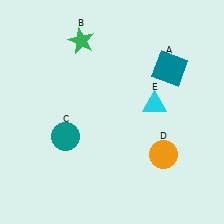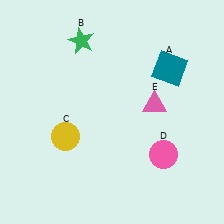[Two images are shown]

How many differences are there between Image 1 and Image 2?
There are 3 differences between the two images.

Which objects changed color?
C changed from teal to yellow. D changed from orange to pink. E changed from cyan to pink.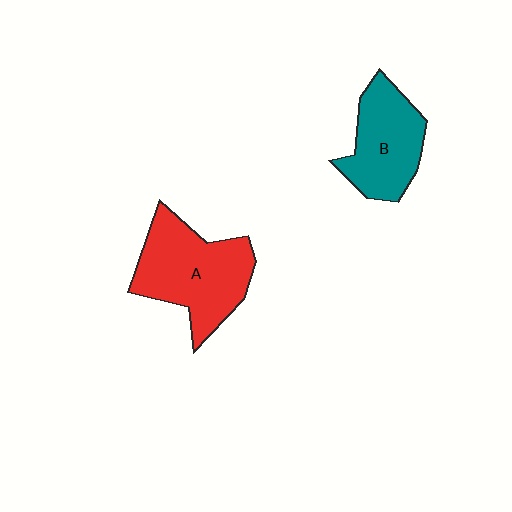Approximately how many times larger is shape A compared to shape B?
Approximately 1.3 times.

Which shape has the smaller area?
Shape B (teal).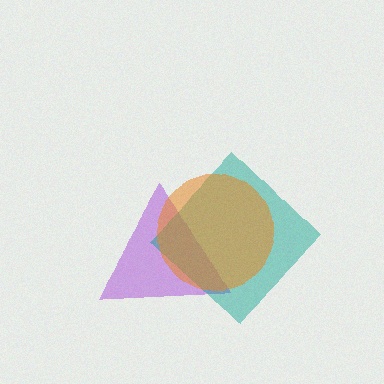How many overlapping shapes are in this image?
There are 3 overlapping shapes in the image.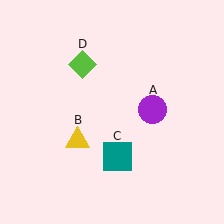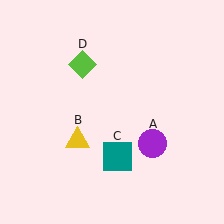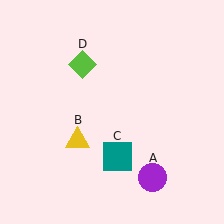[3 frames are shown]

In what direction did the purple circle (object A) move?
The purple circle (object A) moved down.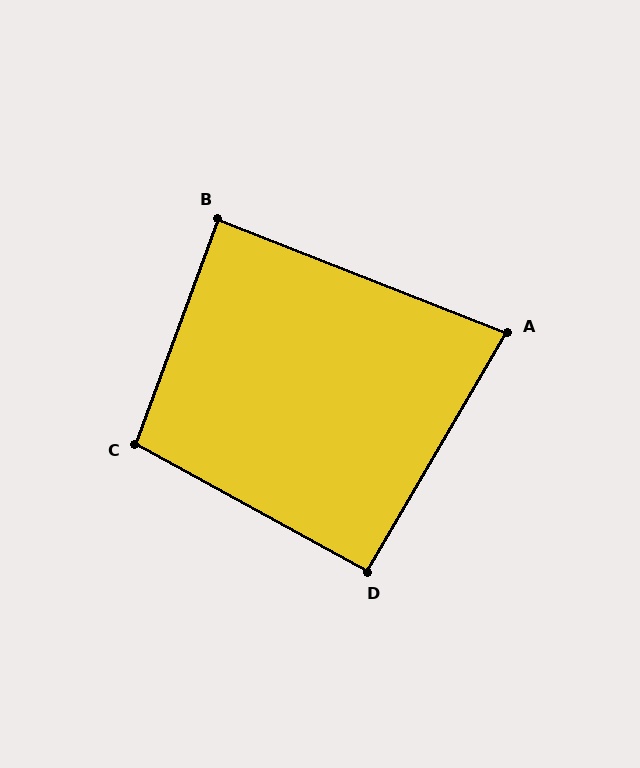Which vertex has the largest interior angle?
C, at approximately 99 degrees.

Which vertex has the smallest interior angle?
A, at approximately 81 degrees.